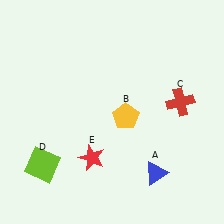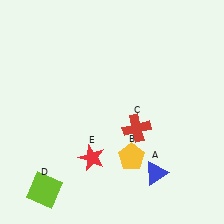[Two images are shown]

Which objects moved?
The objects that moved are: the yellow pentagon (B), the red cross (C), the lime square (D).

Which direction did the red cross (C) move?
The red cross (C) moved left.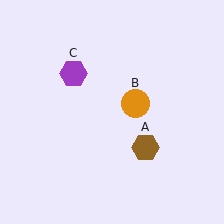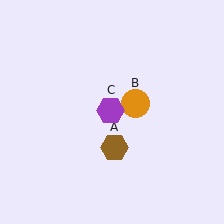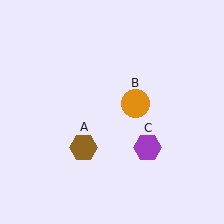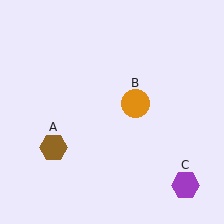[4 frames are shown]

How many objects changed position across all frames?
2 objects changed position: brown hexagon (object A), purple hexagon (object C).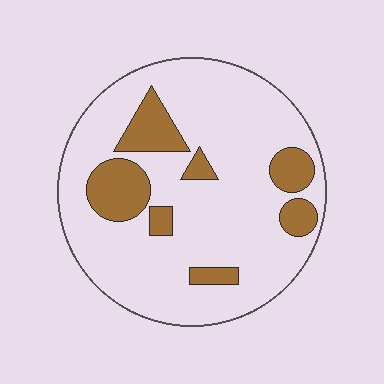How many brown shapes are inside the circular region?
7.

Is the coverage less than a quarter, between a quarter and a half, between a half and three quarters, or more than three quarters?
Less than a quarter.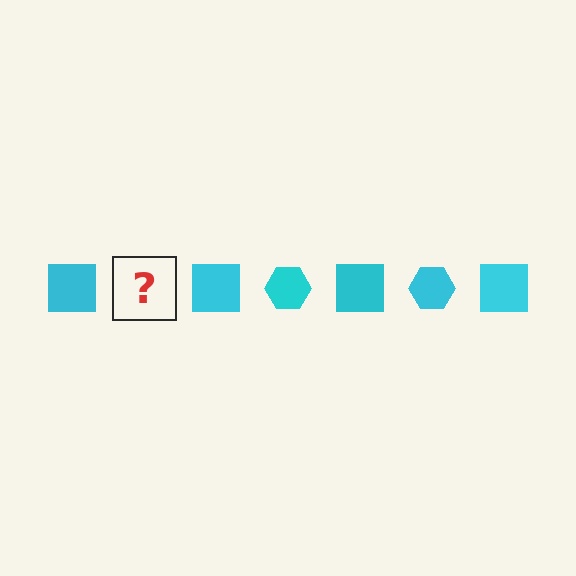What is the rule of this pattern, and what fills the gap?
The rule is that the pattern cycles through square, hexagon shapes in cyan. The gap should be filled with a cyan hexagon.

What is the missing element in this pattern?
The missing element is a cyan hexagon.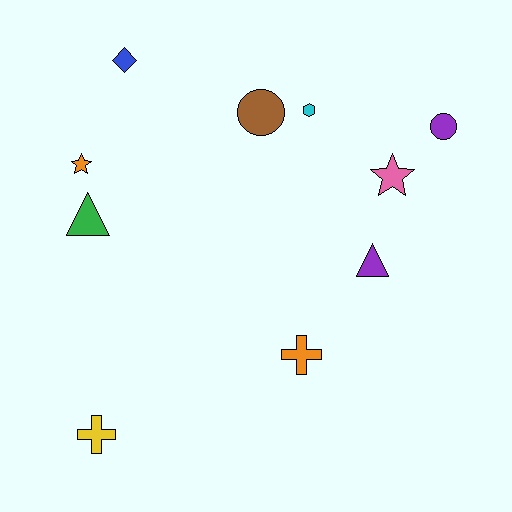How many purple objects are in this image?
There are 2 purple objects.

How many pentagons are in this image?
There are no pentagons.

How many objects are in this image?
There are 10 objects.